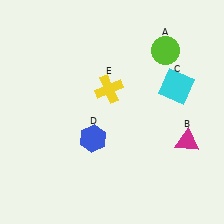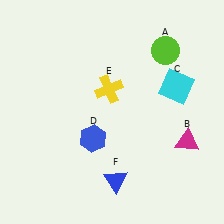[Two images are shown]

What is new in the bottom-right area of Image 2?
A blue triangle (F) was added in the bottom-right area of Image 2.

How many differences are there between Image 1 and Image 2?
There is 1 difference between the two images.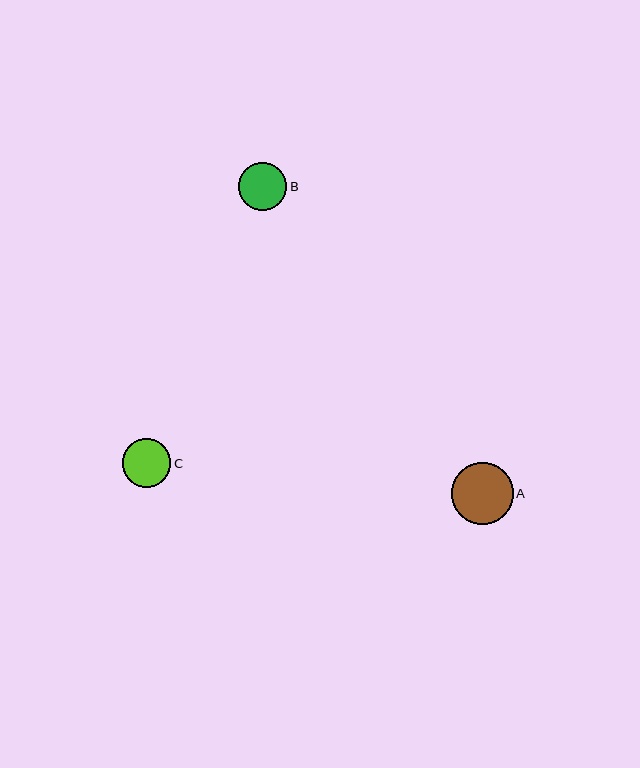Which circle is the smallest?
Circle B is the smallest with a size of approximately 48 pixels.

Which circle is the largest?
Circle A is the largest with a size of approximately 62 pixels.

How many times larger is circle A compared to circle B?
Circle A is approximately 1.3 times the size of circle B.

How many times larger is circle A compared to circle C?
Circle A is approximately 1.3 times the size of circle C.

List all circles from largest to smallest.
From largest to smallest: A, C, B.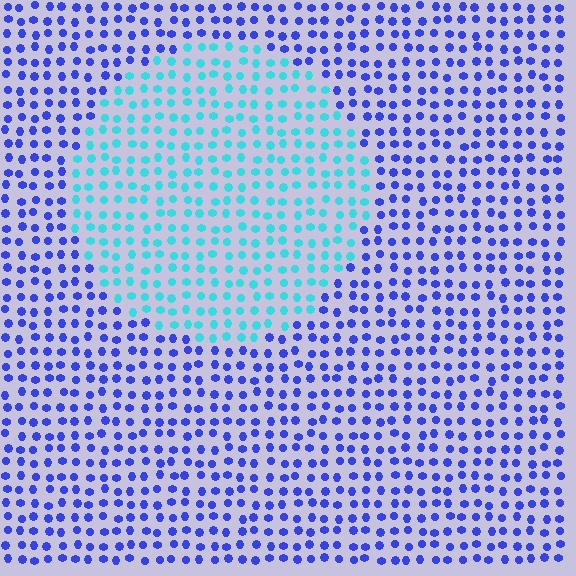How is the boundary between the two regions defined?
The boundary is defined purely by a slight shift in hue (about 54 degrees). Spacing, size, and orientation are identical on both sides.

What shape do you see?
I see a circle.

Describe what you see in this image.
The image is filled with small blue elements in a uniform arrangement. A circle-shaped region is visible where the elements are tinted to a slightly different hue, forming a subtle color boundary.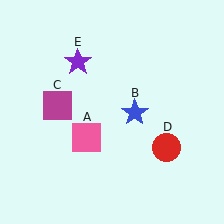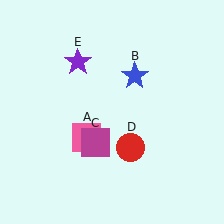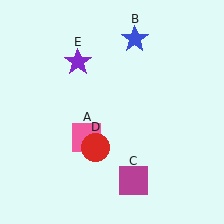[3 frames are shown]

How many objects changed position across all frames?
3 objects changed position: blue star (object B), magenta square (object C), red circle (object D).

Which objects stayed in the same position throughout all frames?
Pink square (object A) and purple star (object E) remained stationary.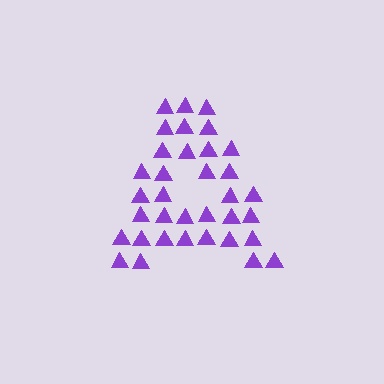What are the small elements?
The small elements are triangles.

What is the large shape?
The large shape is the letter A.